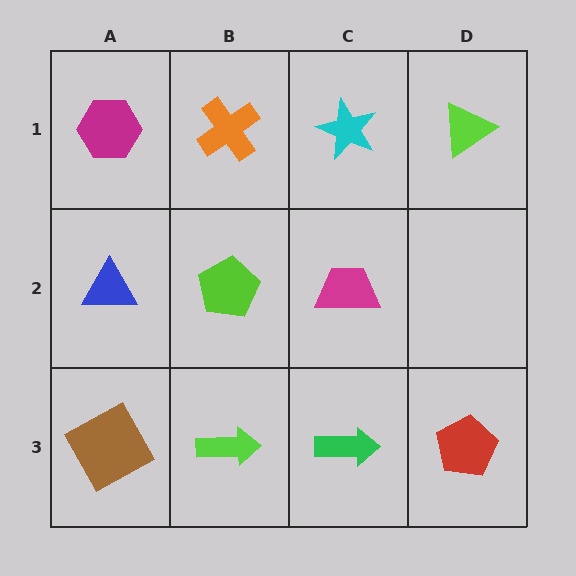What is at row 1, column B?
An orange cross.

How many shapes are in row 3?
4 shapes.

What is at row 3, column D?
A red pentagon.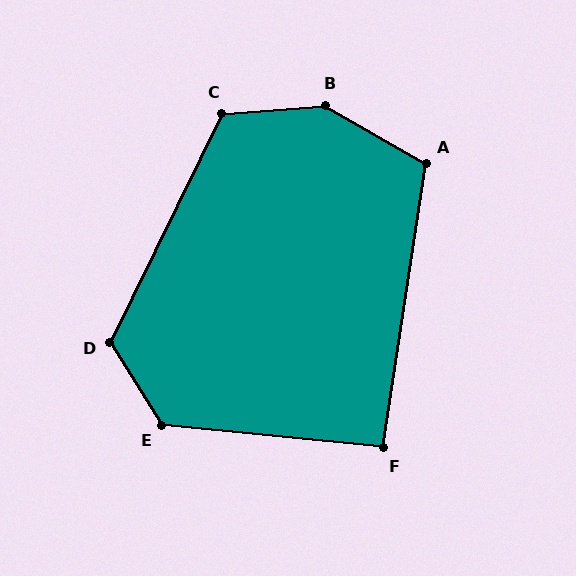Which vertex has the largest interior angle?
B, at approximately 146 degrees.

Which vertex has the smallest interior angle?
F, at approximately 93 degrees.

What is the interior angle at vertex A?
Approximately 111 degrees (obtuse).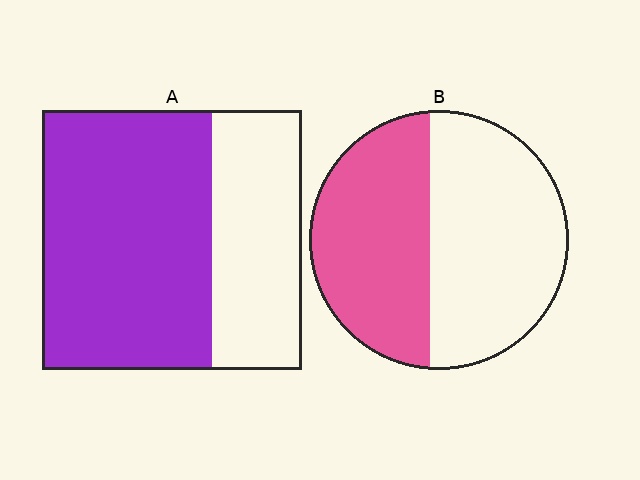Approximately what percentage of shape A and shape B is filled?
A is approximately 65% and B is approximately 45%.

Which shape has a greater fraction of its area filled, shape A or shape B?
Shape A.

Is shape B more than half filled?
No.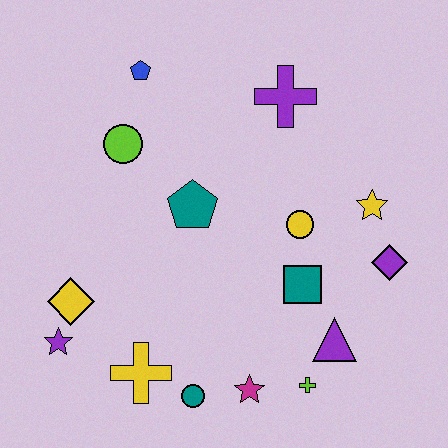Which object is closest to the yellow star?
The purple diamond is closest to the yellow star.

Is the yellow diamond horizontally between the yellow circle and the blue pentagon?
No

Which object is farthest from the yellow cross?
The purple cross is farthest from the yellow cross.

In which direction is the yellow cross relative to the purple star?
The yellow cross is to the right of the purple star.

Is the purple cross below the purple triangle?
No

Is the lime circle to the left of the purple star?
No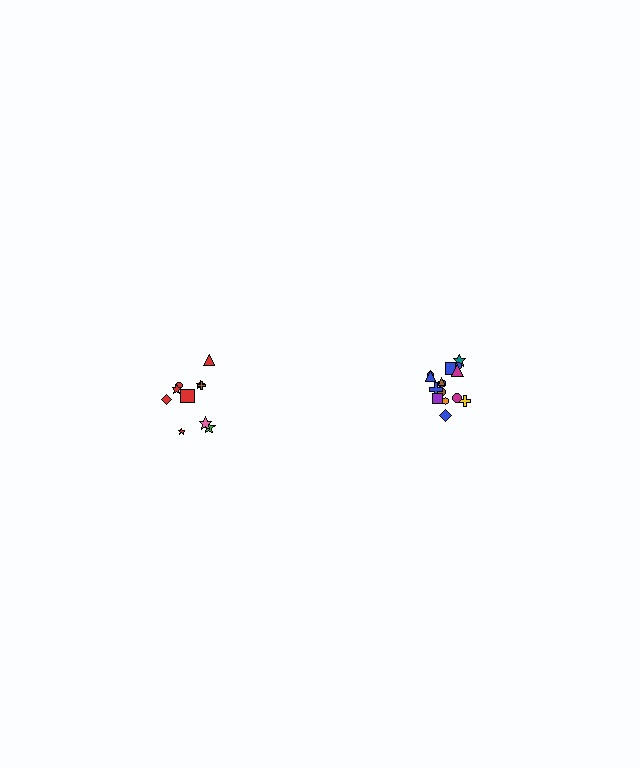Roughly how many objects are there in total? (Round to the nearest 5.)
Roughly 25 objects in total.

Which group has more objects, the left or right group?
The right group.